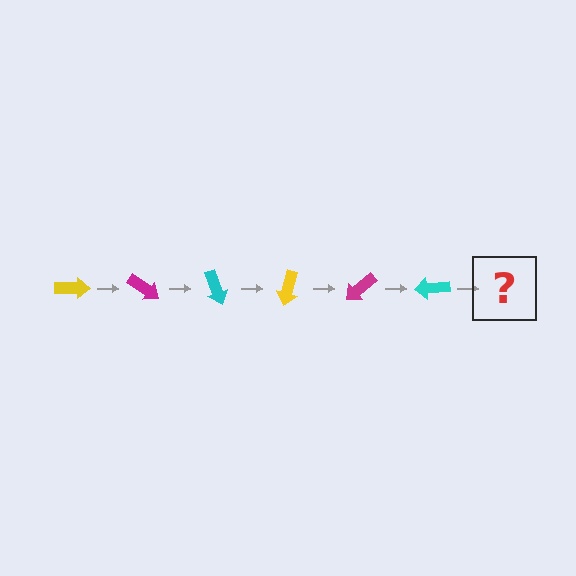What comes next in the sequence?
The next element should be a yellow arrow, rotated 210 degrees from the start.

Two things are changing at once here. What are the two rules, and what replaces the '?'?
The two rules are that it rotates 35 degrees each step and the color cycles through yellow, magenta, and cyan. The '?' should be a yellow arrow, rotated 210 degrees from the start.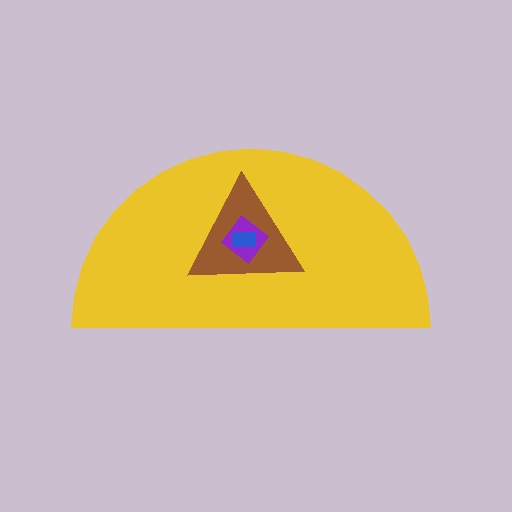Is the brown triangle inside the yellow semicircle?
Yes.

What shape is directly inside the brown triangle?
The purple diamond.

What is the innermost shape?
The blue rectangle.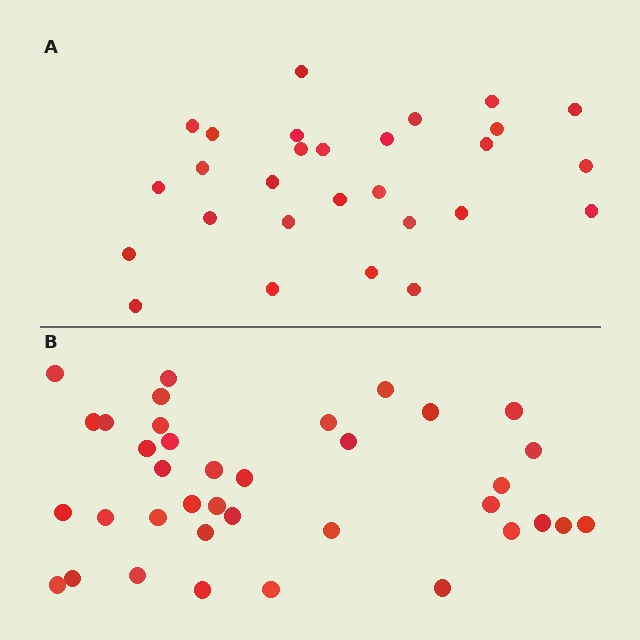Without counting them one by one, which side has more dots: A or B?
Region B (the bottom region) has more dots.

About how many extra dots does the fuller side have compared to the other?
Region B has roughly 8 or so more dots than region A.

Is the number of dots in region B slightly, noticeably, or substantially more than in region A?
Region B has noticeably more, but not dramatically so. The ratio is roughly 1.3 to 1.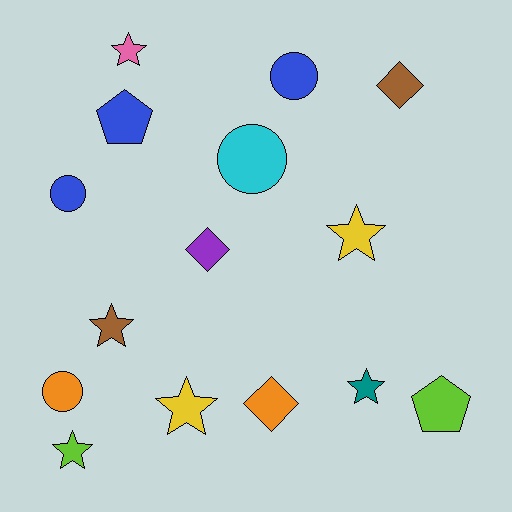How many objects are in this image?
There are 15 objects.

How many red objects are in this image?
There are no red objects.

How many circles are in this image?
There are 4 circles.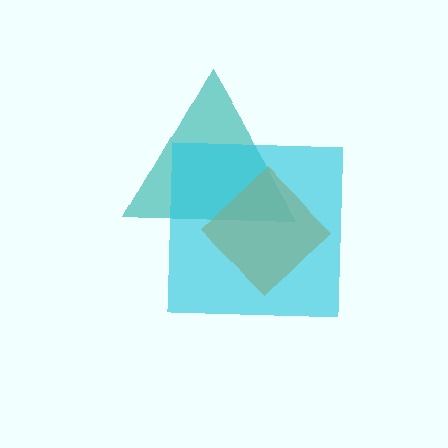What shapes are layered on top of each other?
The layered shapes are: a teal triangle, an orange diamond, a cyan square.